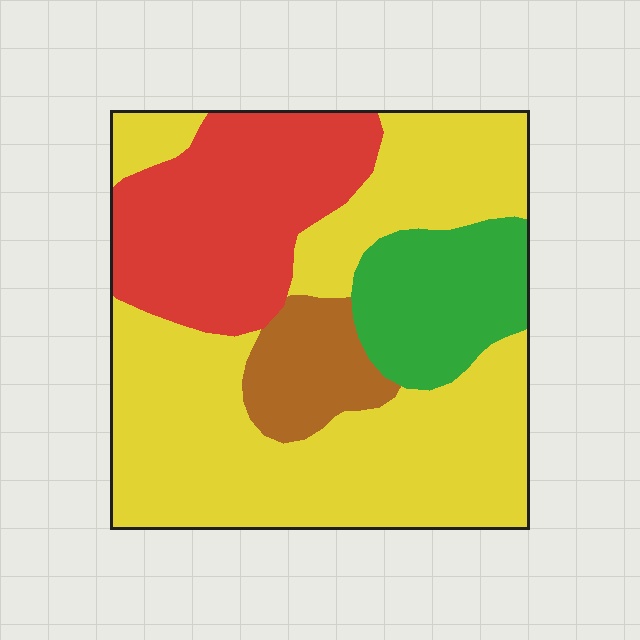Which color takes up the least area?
Brown, at roughly 10%.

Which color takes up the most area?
Yellow, at roughly 55%.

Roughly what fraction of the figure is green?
Green takes up about one eighth (1/8) of the figure.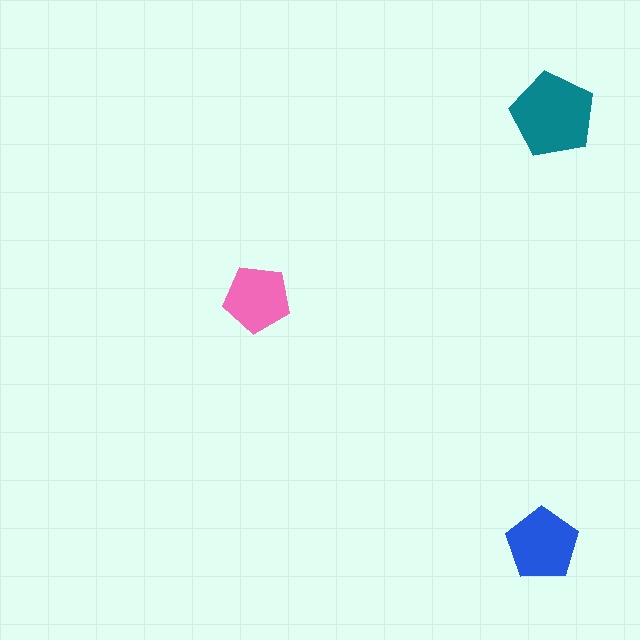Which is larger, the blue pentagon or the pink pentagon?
The blue one.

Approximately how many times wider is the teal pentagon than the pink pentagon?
About 1.5 times wider.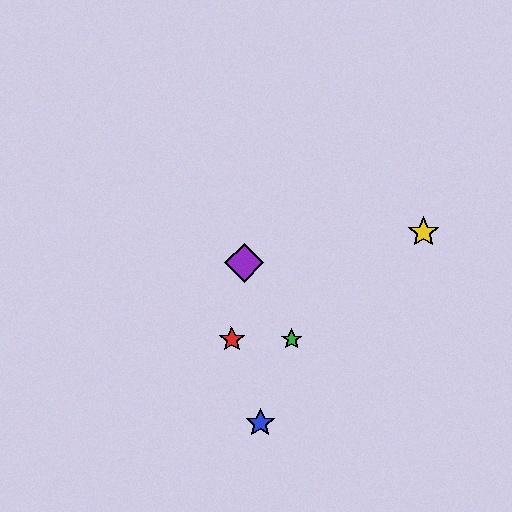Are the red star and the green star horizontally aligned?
Yes, both are at y≈340.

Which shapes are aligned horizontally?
The red star, the green star are aligned horizontally.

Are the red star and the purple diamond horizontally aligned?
No, the red star is at y≈340 and the purple diamond is at y≈263.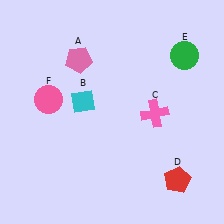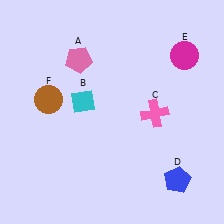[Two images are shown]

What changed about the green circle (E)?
In Image 1, E is green. In Image 2, it changed to magenta.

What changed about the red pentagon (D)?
In Image 1, D is red. In Image 2, it changed to blue.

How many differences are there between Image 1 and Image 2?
There are 3 differences between the two images.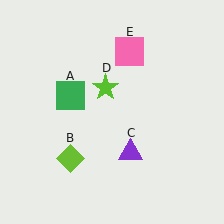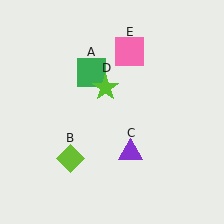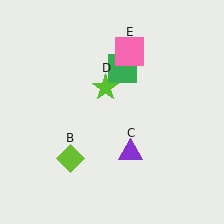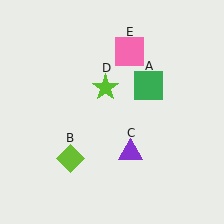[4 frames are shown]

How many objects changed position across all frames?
1 object changed position: green square (object A).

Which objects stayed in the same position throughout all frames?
Lime diamond (object B) and purple triangle (object C) and lime star (object D) and pink square (object E) remained stationary.